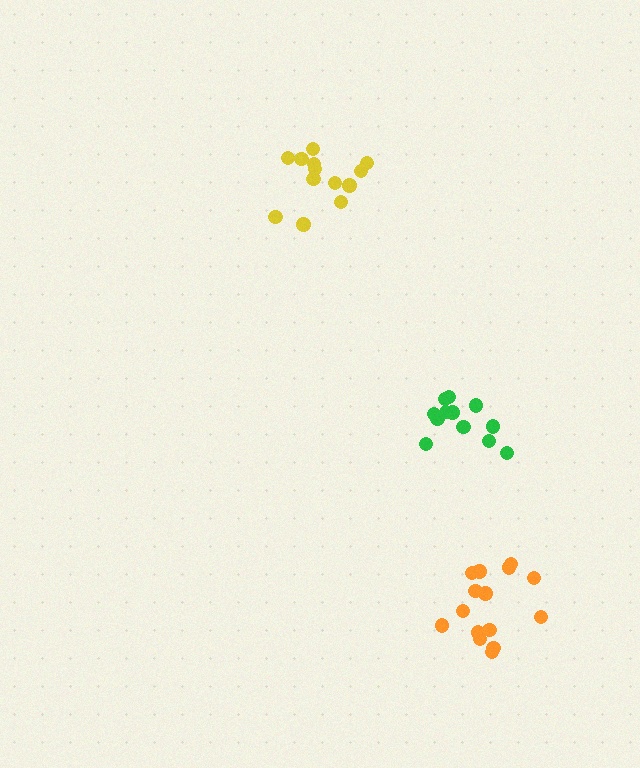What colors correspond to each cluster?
The clusters are colored: green, yellow, orange.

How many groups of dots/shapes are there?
There are 3 groups.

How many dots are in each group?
Group 1: 12 dots, Group 2: 13 dots, Group 3: 15 dots (40 total).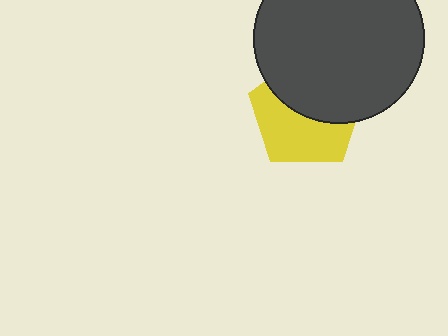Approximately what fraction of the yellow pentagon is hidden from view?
Roughly 49% of the yellow pentagon is hidden behind the dark gray circle.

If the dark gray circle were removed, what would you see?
You would see the complete yellow pentagon.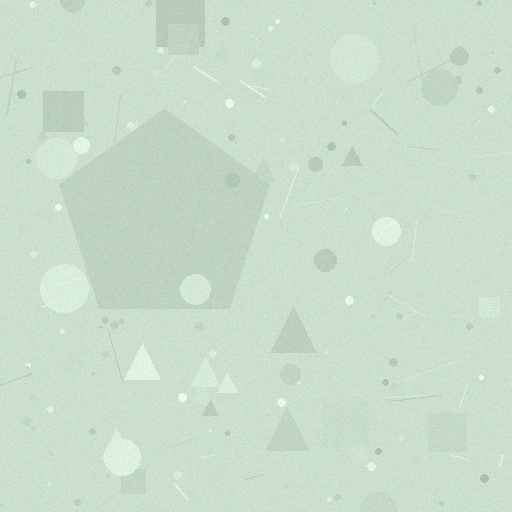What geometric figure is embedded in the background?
A pentagon is embedded in the background.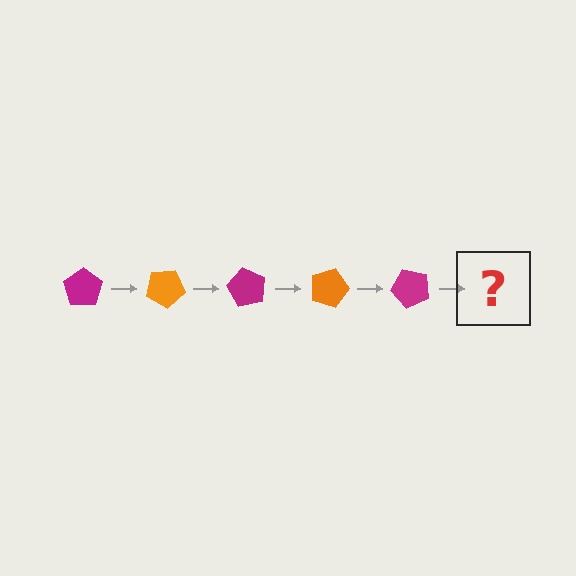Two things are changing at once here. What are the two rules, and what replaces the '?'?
The two rules are that it rotates 30 degrees each step and the color cycles through magenta and orange. The '?' should be an orange pentagon, rotated 150 degrees from the start.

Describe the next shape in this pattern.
It should be an orange pentagon, rotated 150 degrees from the start.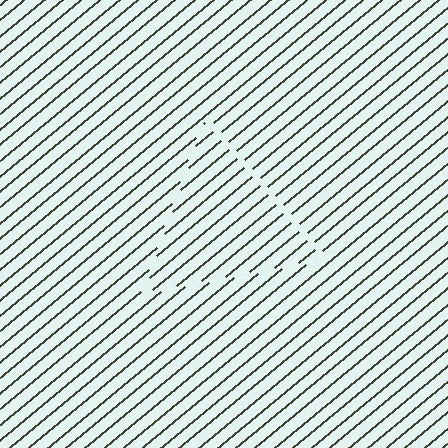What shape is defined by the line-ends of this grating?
An illusory triangle. The interior of the shape contains the same grating, shifted by half a period — the contour is defined by the phase discontinuity where line-ends from the inner and outer gratings abut.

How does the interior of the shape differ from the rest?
The interior of the shape contains the same grating, shifted by half a period — the contour is defined by the phase discontinuity where line-ends from the inner and outer gratings abut.